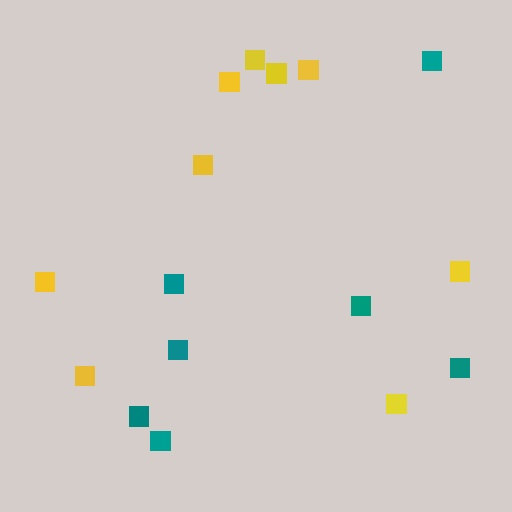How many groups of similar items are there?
There are 2 groups: one group of teal squares (7) and one group of yellow squares (9).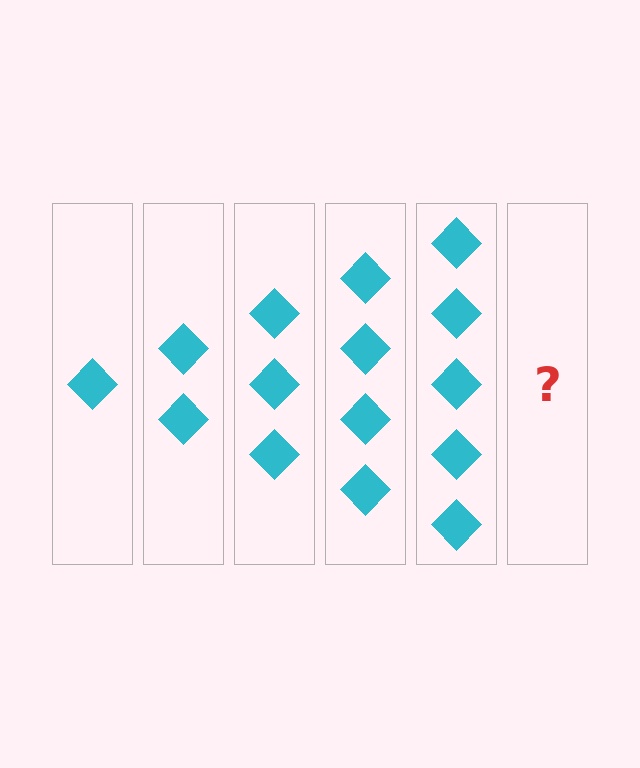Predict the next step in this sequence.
The next step is 6 diamonds.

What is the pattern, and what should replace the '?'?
The pattern is that each step adds one more diamond. The '?' should be 6 diamonds.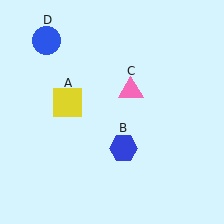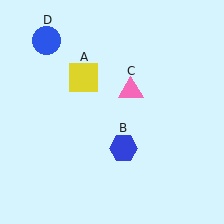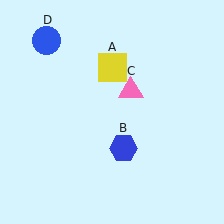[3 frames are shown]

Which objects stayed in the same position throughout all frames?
Blue hexagon (object B) and pink triangle (object C) and blue circle (object D) remained stationary.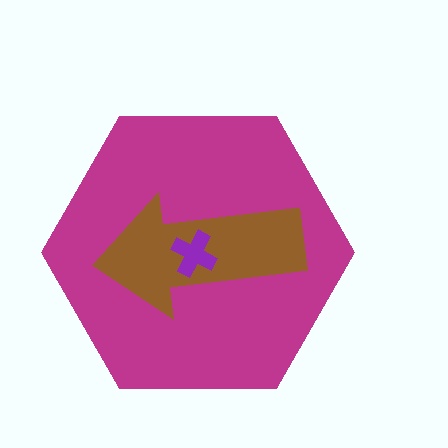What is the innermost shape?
The purple cross.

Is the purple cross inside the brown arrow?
Yes.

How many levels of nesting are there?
3.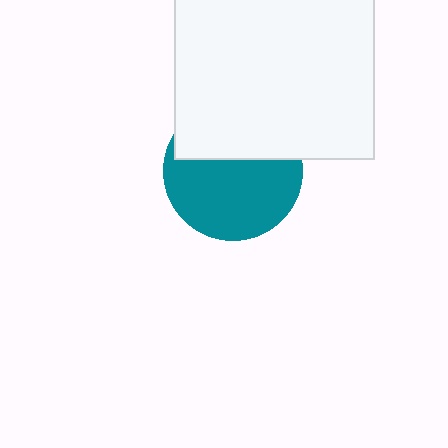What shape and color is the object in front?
The object in front is a white square.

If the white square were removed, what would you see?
You would see the complete teal circle.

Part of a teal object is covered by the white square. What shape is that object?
It is a circle.